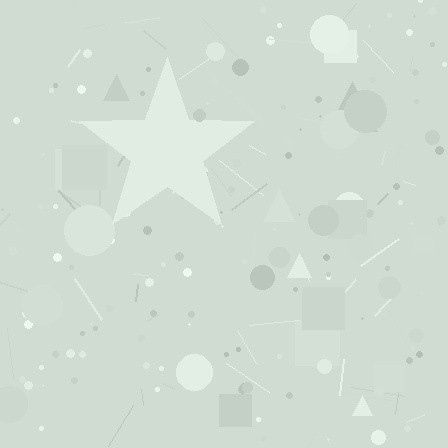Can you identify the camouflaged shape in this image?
The camouflaged shape is a star.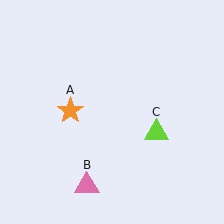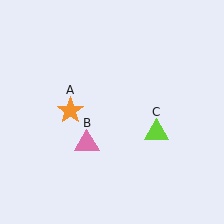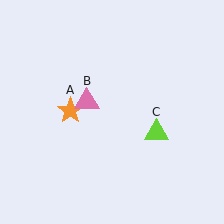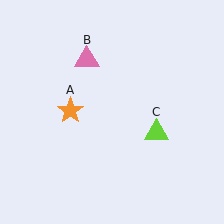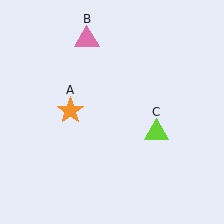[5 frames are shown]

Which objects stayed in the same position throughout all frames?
Orange star (object A) and lime triangle (object C) remained stationary.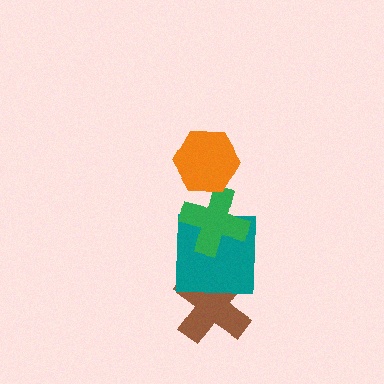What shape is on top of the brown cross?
The teal square is on top of the brown cross.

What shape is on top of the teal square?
The green cross is on top of the teal square.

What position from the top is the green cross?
The green cross is 2nd from the top.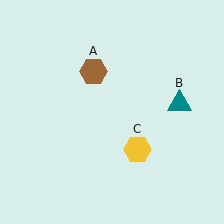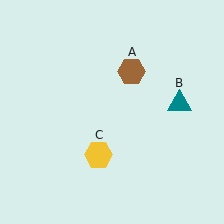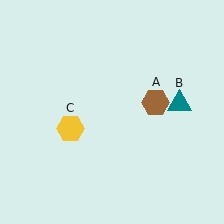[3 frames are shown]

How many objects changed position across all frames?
2 objects changed position: brown hexagon (object A), yellow hexagon (object C).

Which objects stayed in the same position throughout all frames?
Teal triangle (object B) remained stationary.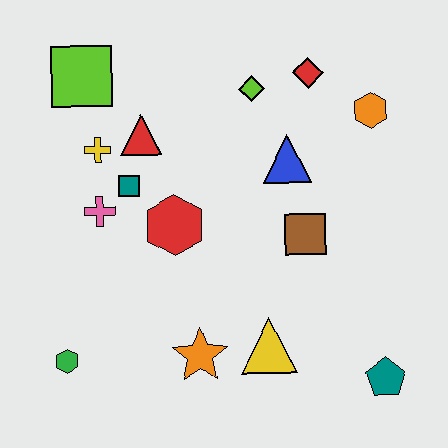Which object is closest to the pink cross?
The teal square is closest to the pink cross.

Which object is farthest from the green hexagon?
The orange hexagon is farthest from the green hexagon.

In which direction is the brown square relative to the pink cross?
The brown square is to the right of the pink cross.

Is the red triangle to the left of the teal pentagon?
Yes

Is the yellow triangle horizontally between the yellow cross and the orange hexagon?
Yes